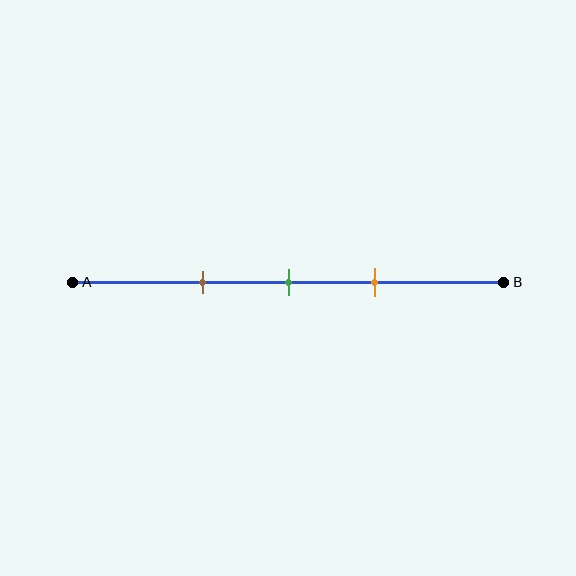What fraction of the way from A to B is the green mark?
The green mark is approximately 50% (0.5) of the way from A to B.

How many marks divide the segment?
There are 3 marks dividing the segment.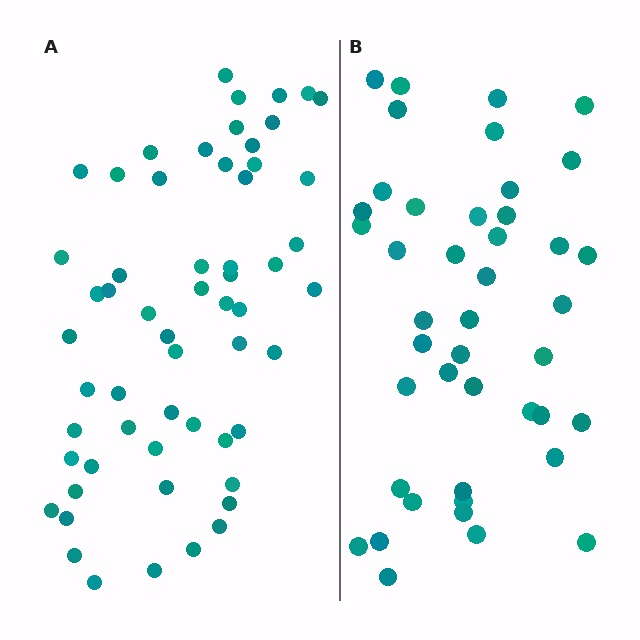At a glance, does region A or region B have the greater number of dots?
Region A (the left region) has more dots.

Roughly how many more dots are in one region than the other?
Region A has approximately 15 more dots than region B.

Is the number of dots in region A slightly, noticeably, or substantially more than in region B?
Region A has noticeably more, but not dramatically so. The ratio is roughly 1.3 to 1.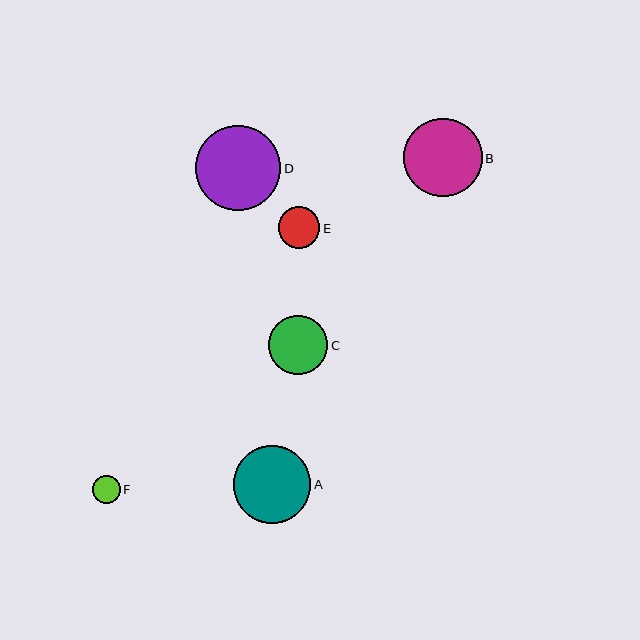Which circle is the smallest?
Circle F is the smallest with a size of approximately 28 pixels.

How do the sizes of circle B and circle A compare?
Circle B and circle A are approximately the same size.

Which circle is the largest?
Circle D is the largest with a size of approximately 85 pixels.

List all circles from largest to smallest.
From largest to smallest: D, B, A, C, E, F.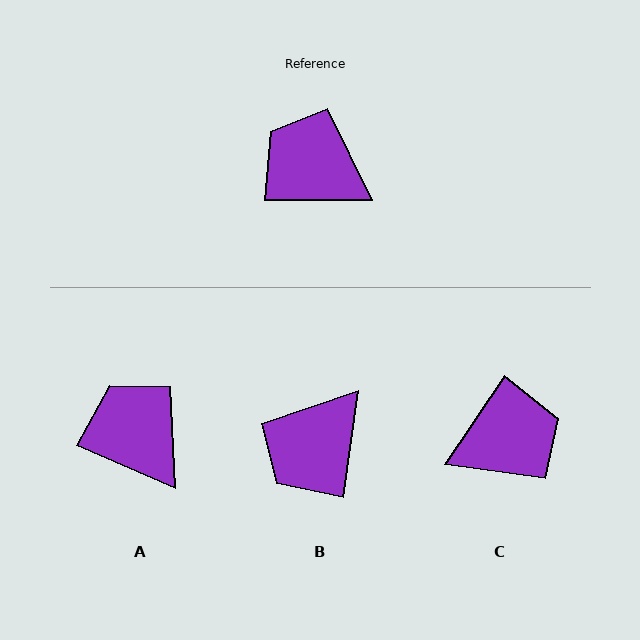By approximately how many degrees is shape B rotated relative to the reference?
Approximately 82 degrees counter-clockwise.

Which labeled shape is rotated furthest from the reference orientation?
C, about 124 degrees away.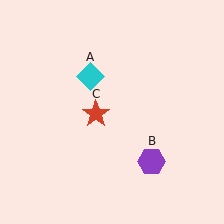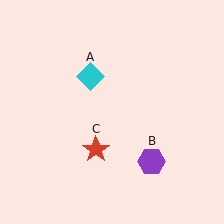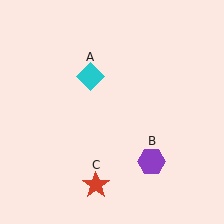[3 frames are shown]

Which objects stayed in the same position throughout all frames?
Cyan diamond (object A) and purple hexagon (object B) remained stationary.